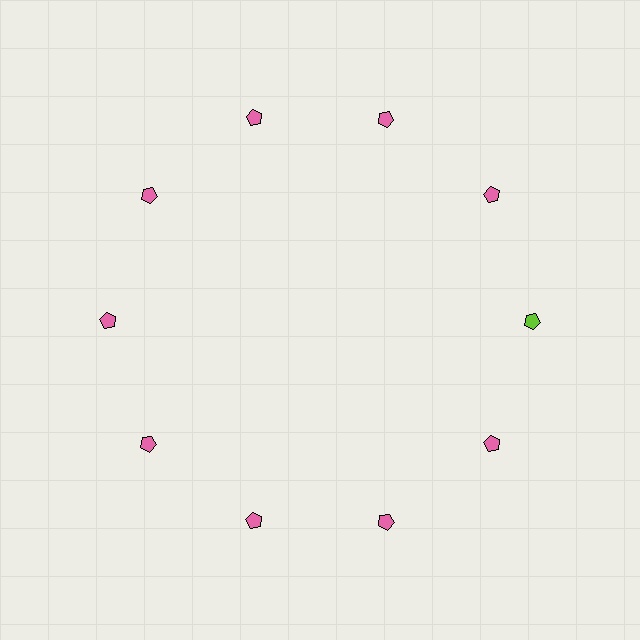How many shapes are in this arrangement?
There are 10 shapes arranged in a ring pattern.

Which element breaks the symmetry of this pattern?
The lime pentagon at roughly the 3 o'clock position breaks the symmetry. All other shapes are pink pentagons.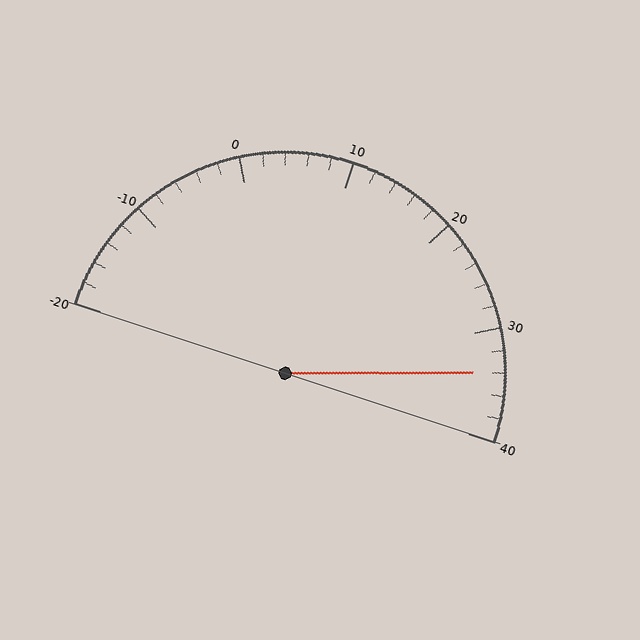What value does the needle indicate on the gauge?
The needle indicates approximately 34.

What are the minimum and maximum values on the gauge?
The gauge ranges from -20 to 40.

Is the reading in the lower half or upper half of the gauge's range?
The reading is in the upper half of the range (-20 to 40).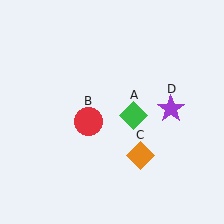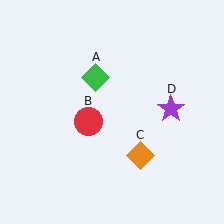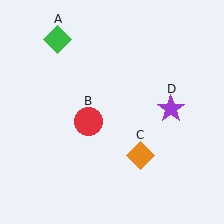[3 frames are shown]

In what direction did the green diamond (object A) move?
The green diamond (object A) moved up and to the left.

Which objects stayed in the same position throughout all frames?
Red circle (object B) and orange diamond (object C) and purple star (object D) remained stationary.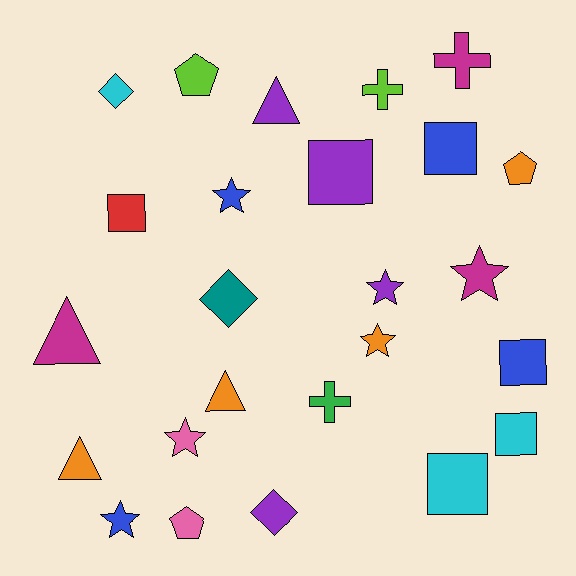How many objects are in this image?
There are 25 objects.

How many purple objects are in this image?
There are 4 purple objects.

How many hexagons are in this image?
There are no hexagons.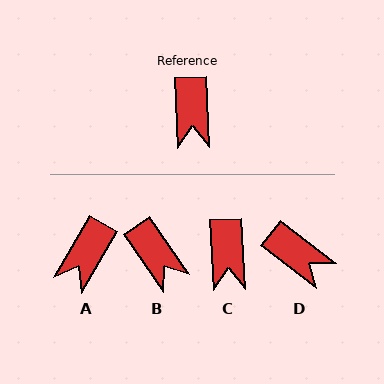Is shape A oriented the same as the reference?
No, it is off by about 33 degrees.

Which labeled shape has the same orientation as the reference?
C.